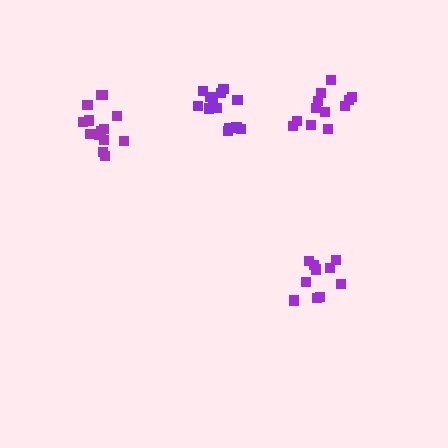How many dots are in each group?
Group 1: 14 dots, Group 2: 10 dots, Group 3: 12 dots, Group 4: 14 dots (50 total).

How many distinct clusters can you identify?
There are 4 distinct clusters.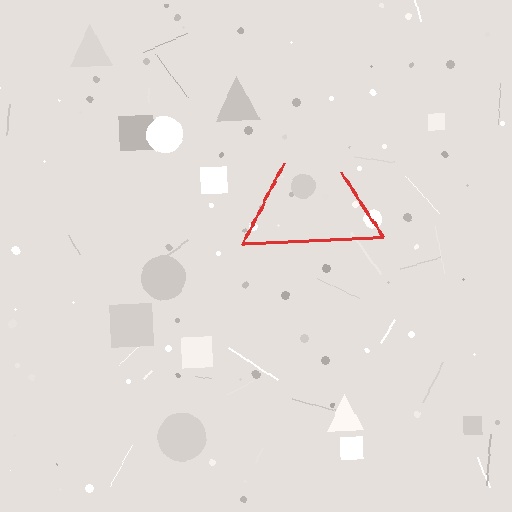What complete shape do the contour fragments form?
The contour fragments form a triangle.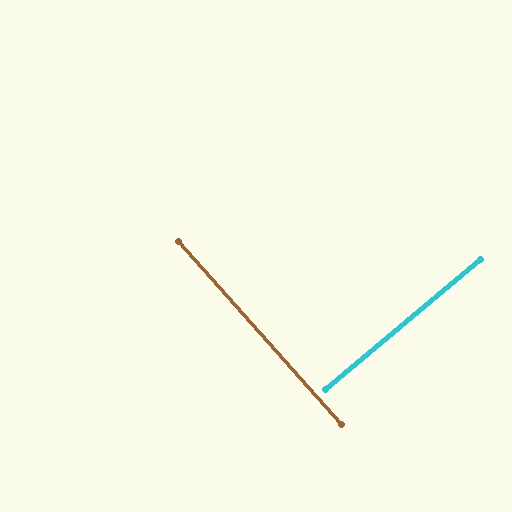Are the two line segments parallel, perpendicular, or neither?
Perpendicular — they meet at approximately 88°.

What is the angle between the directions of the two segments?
Approximately 88 degrees.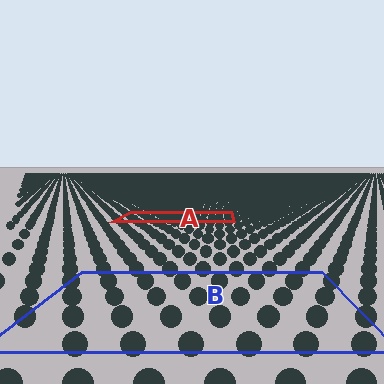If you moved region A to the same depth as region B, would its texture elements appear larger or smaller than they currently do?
They would appear larger. At a closer depth, the same texture elements are projected at a bigger on-screen size.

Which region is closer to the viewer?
Region B is closer. The texture elements there are larger and more spread out.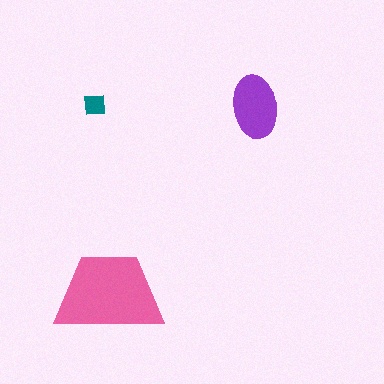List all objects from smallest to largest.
The teal square, the purple ellipse, the pink trapezoid.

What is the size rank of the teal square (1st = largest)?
3rd.